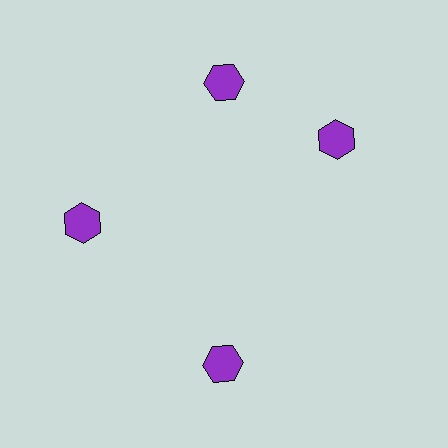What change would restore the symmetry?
The symmetry would be restored by rotating it back into even spacing with its neighbors so that all 4 hexagons sit at equal angles and equal distance from the center.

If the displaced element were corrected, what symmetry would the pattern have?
It would have 4-fold rotational symmetry — the pattern would map onto itself every 90 degrees.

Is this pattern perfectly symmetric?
No. The 4 purple hexagons are arranged in a ring, but one element near the 3 o'clock position is rotated out of alignment along the ring, breaking the 4-fold rotational symmetry.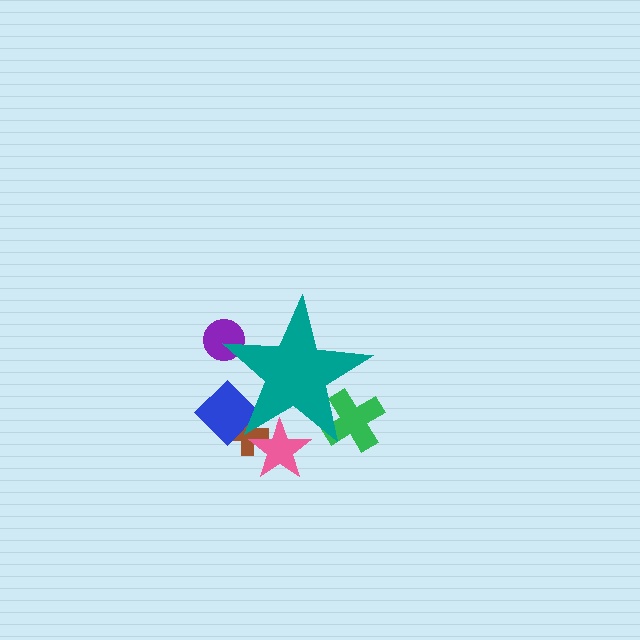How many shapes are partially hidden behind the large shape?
5 shapes are partially hidden.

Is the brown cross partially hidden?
Yes, the brown cross is partially hidden behind the teal star.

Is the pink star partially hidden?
Yes, the pink star is partially hidden behind the teal star.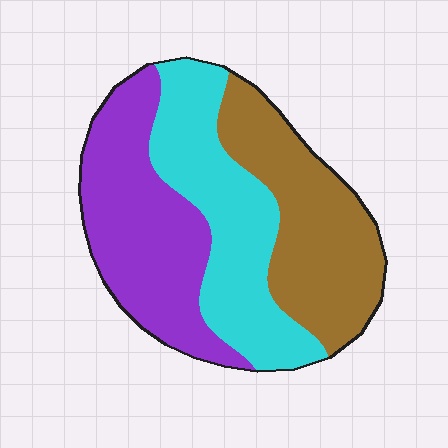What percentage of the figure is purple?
Purple covers roughly 35% of the figure.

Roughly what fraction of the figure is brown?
Brown takes up about one third (1/3) of the figure.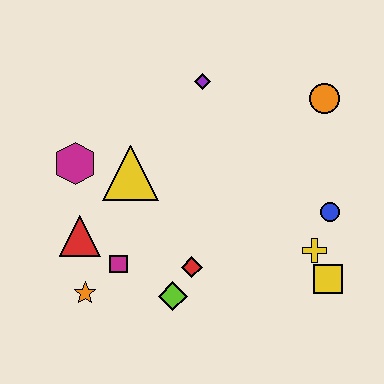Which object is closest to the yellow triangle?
The magenta hexagon is closest to the yellow triangle.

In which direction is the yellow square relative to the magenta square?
The yellow square is to the right of the magenta square.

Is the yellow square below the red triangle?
Yes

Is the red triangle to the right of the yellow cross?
No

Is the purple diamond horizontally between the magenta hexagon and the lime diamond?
No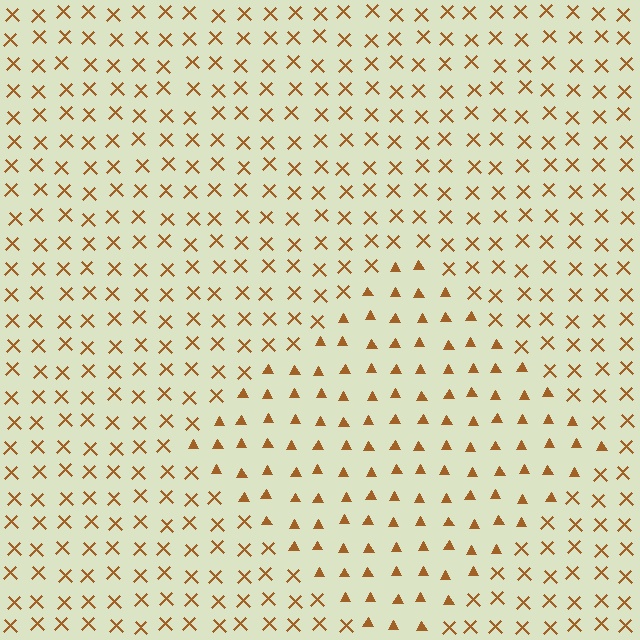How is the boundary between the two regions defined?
The boundary is defined by a change in element shape: triangles inside vs. X marks outside. All elements share the same color and spacing.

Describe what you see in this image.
The image is filled with small brown elements arranged in a uniform grid. A diamond-shaped region contains triangles, while the surrounding area contains X marks. The boundary is defined purely by the change in element shape.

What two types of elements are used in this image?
The image uses triangles inside the diamond region and X marks outside it.